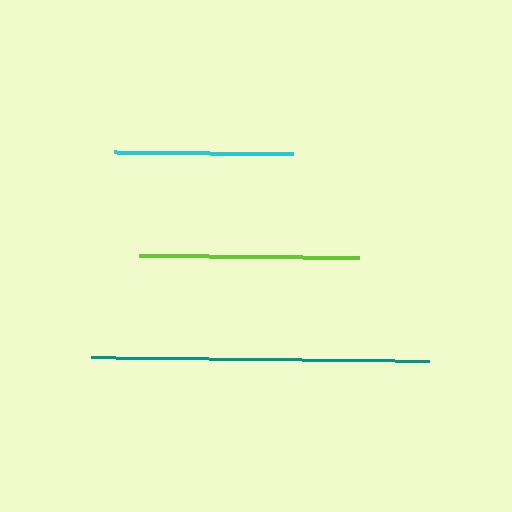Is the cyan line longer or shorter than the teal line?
The teal line is longer than the cyan line.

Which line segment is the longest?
The teal line is the longest at approximately 338 pixels.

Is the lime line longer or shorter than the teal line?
The teal line is longer than the lime line.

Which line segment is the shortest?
The cyan line is the shortest at approximately 180 pixels.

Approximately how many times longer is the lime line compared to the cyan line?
The lime line is approximately 1.2 times the length of the cyan line.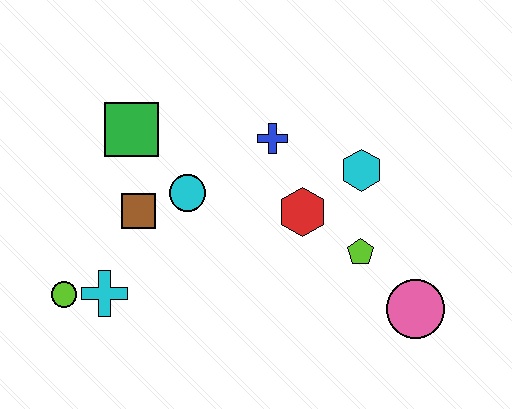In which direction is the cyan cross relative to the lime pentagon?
The cyan cross is to the left of the lime pentagon.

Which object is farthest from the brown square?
The pink circle is farthest from the brown square.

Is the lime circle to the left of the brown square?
Yes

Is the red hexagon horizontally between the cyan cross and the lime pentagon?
Yes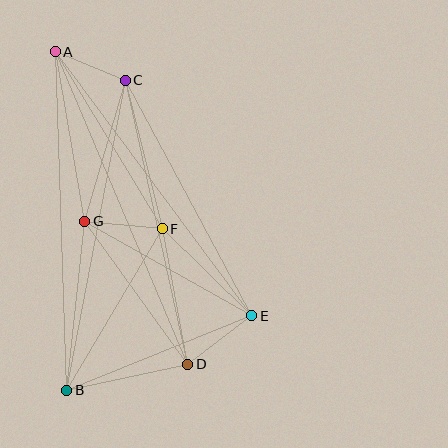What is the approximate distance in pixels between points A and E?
The distance between A and E is approximately 329 pixels.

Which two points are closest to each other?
Points A and C are closest to each other.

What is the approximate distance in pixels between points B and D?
The distance between B and D is approximately 124 pixels.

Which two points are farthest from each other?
Points A and D are farthest from each other.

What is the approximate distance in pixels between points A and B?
The distance between A and B is approximately 339 pixels.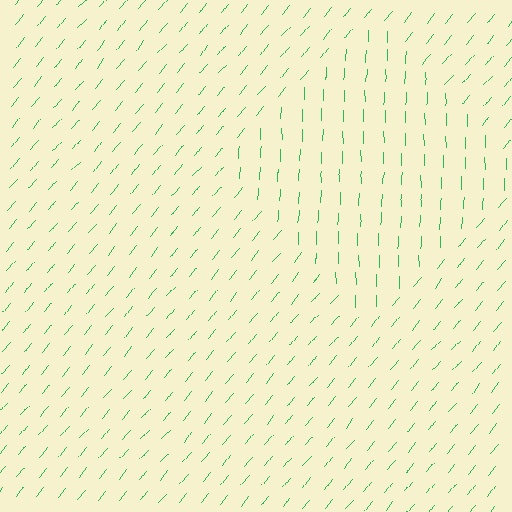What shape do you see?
I see a diamond.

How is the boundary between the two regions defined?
The boundary is defined purely by a change in line orientation (approximately 39 degrees difference). All lines are the same color and thickness.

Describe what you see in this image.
The image is filled with small green line segments. A diamond region in the image has lines oriented differently from the surrounding lines, creating a visible texture boundary.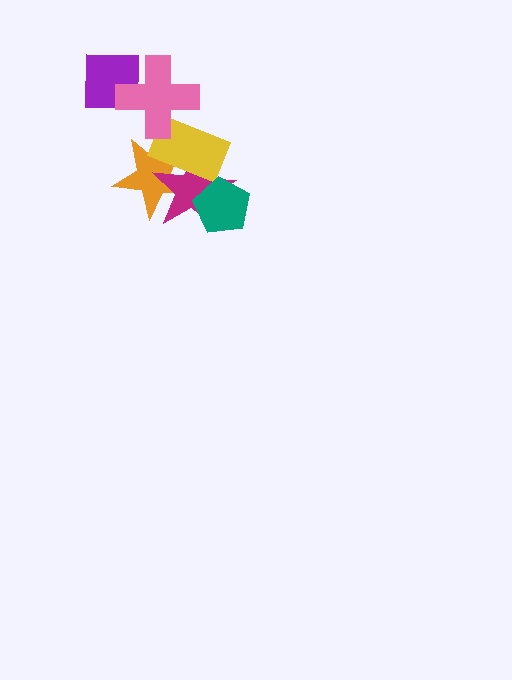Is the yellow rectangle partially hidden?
Yes, it is partially covered by another shape.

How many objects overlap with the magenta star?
3 objects overlap with the magenta star.